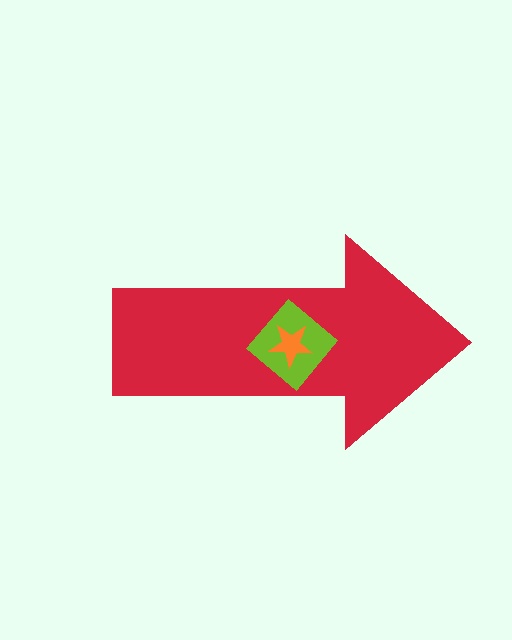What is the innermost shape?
The orange star.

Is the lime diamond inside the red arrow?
Yes.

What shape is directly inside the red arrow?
The lime diamond.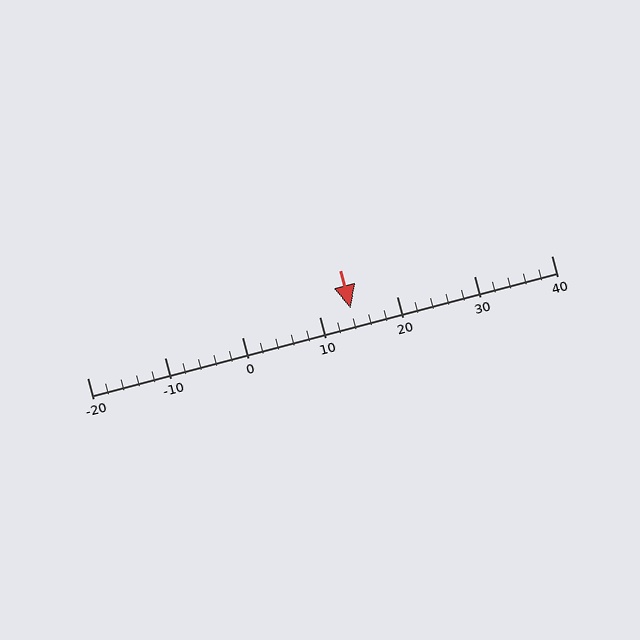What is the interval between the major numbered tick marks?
The major tick marks are spaced 10 units apart.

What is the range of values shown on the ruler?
The ruler shows values from -20 to 40.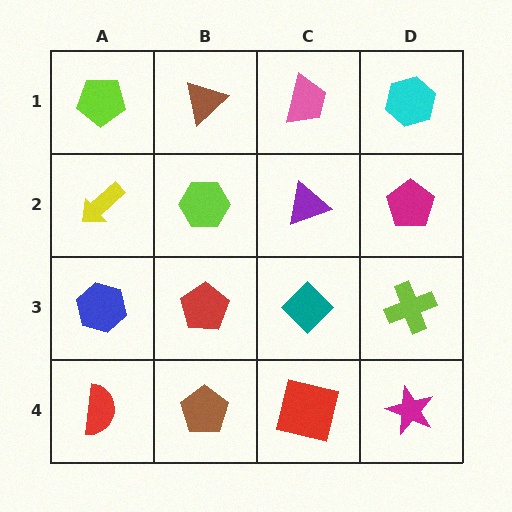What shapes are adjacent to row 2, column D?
A cyan hexagon (row 1, column D), a lime cross (row 3, column D), a purple triangle (row 2, column C).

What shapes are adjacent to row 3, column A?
A yellow arrow (row 2, column A), a red semicircle (row 4, column A), a red pentagon (row 3, column B).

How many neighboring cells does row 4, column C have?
3.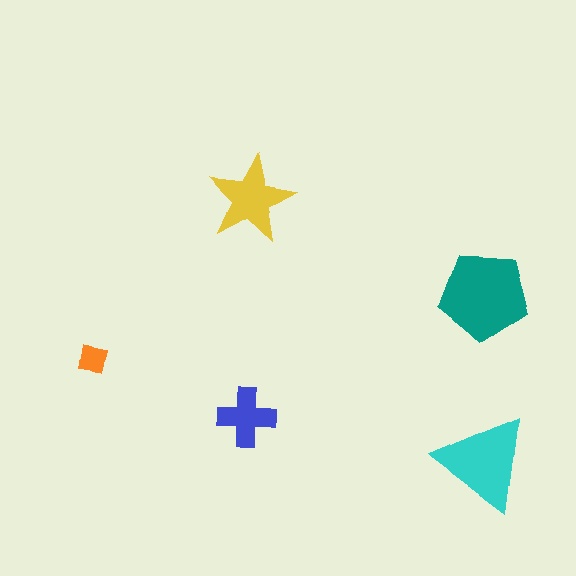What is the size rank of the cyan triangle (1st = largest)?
2nd.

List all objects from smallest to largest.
The orange square, the blue cross, the yellow star, the cyan triangle, the teal pentagon.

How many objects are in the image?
There are 5 objects in the image.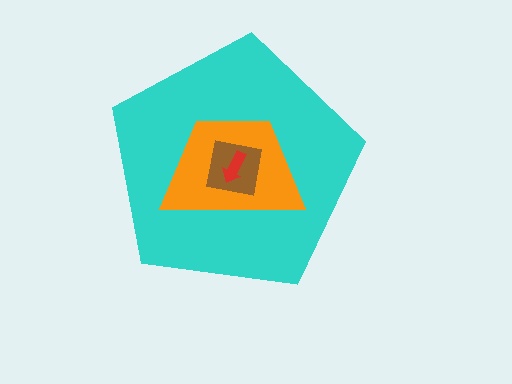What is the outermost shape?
The cyan pentagon.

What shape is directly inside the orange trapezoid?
The brown square.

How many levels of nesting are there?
4.